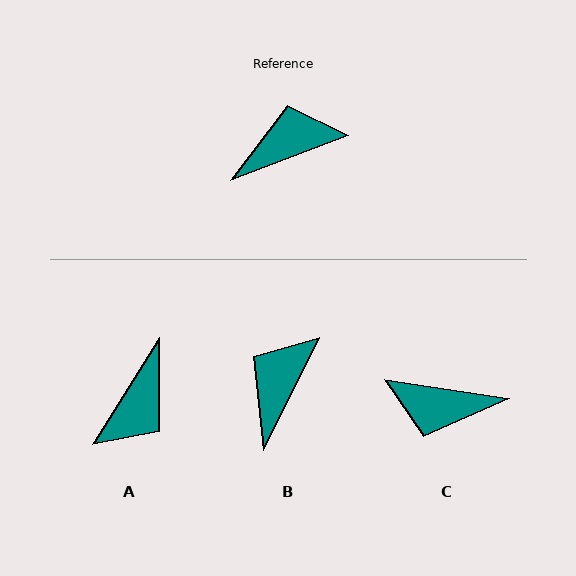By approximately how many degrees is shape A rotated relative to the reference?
Approximately 143 degrees clockwise.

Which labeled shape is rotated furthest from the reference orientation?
C, about 151 degrees away.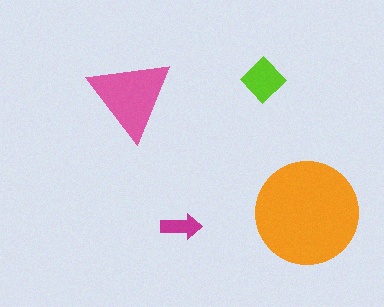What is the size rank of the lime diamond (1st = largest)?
3rd.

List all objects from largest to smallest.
The orange circle, the pink triangle, the lime diamond, the magenta arrow.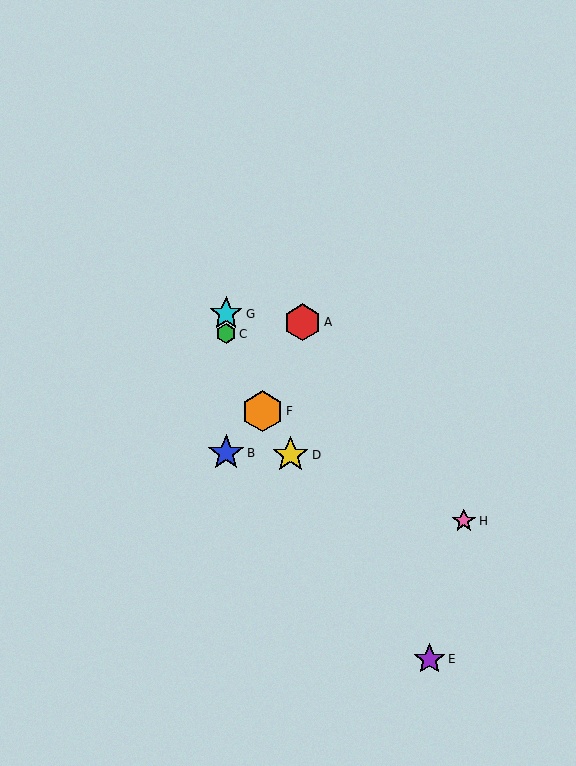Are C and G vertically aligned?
Yes, both are at x≈226.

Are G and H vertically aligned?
No, G is at x≈226 and H is at x≈464.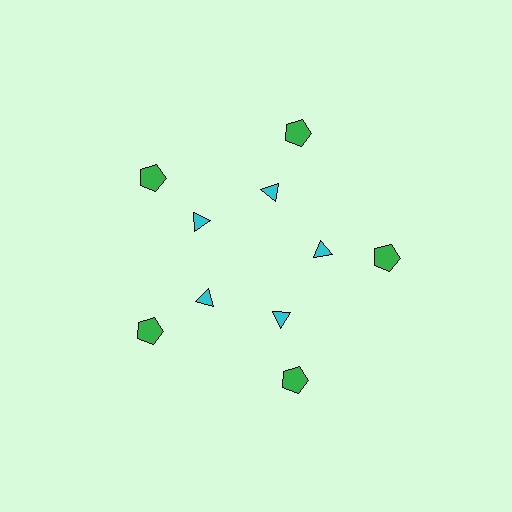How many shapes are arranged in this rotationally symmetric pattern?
There are 10 shapes, arranged in 5 groups of 2.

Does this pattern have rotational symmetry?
Yes, this pattern has 5-fold rotational symmetry. It looks the same after rotating 72 degrees around the center.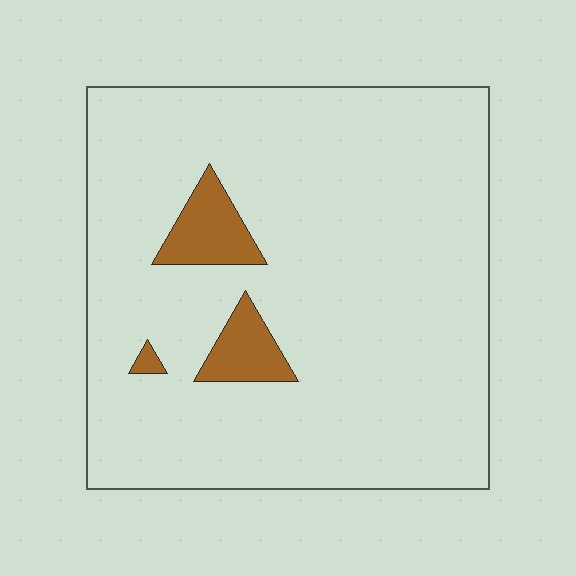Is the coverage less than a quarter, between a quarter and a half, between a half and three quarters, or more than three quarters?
Less than a quarter.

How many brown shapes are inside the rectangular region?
3.